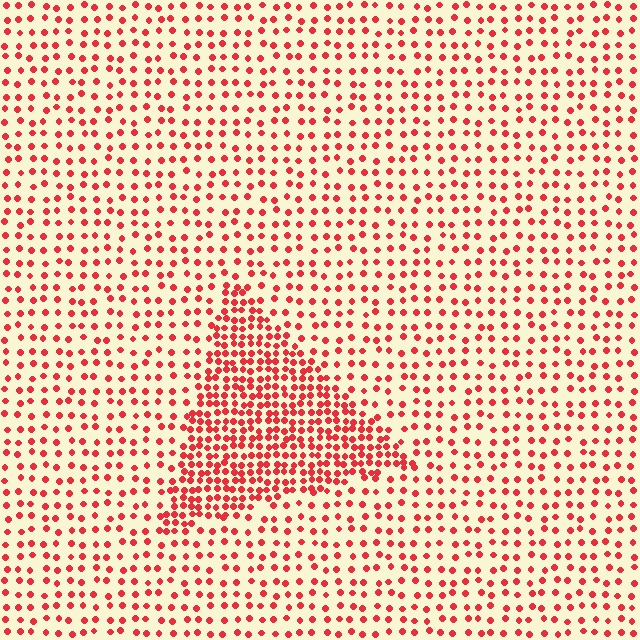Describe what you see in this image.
The image contains small red elements arranged at two different densities. A triangle-shaped region is visible where the elements are more densely packed than the surrounding area.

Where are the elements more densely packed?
The elements are more densely packed inside the triangle boundary.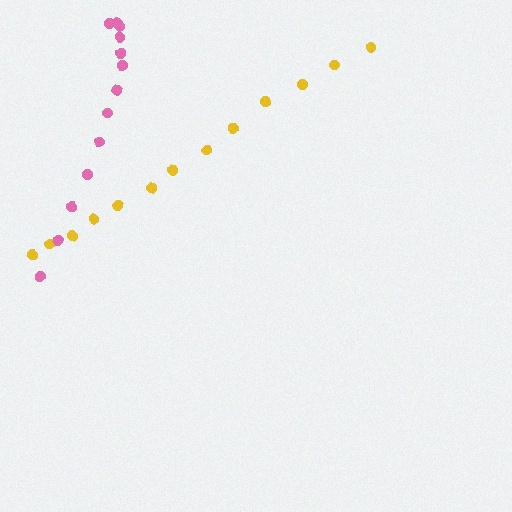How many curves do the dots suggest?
There are 2 distinct paths.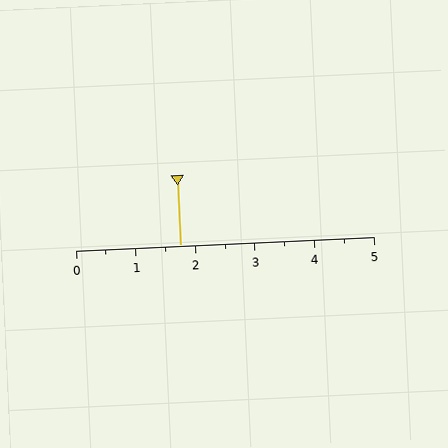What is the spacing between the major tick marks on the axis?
The major ticks are spaced 1 apart.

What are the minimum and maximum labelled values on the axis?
The axis runs from 0 to 5.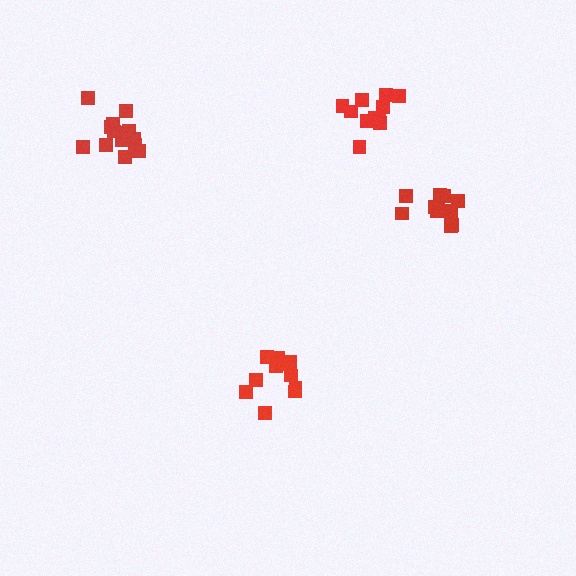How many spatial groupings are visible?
There are 4 spatial groupings.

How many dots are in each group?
Group 1: 12 dots, Group 2: 12 dots, Group 3: 15 dots, Group 4: 11 dots (50 total).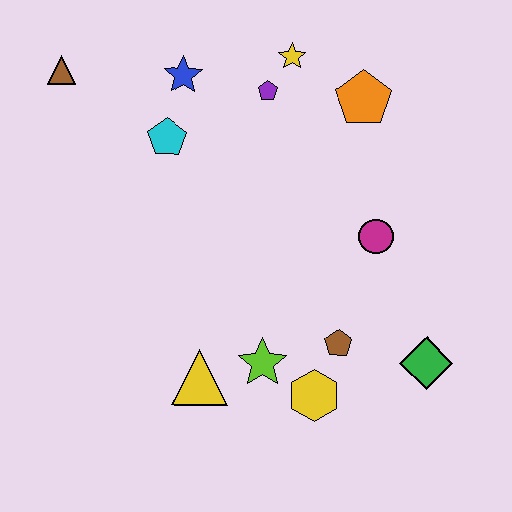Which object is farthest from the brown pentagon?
The brown triangle is farthest from the brown pentagon.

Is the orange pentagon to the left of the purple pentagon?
No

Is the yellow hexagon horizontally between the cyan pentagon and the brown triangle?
No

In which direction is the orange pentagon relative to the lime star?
The orange pentagon is above the lime star.